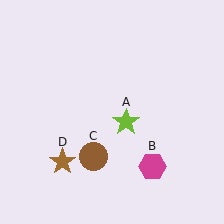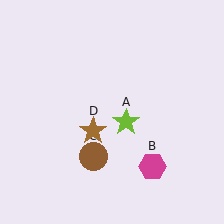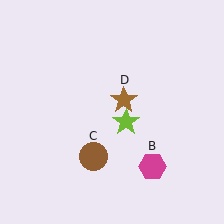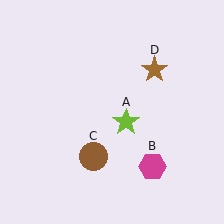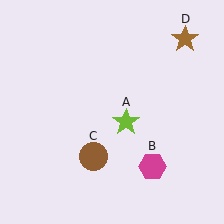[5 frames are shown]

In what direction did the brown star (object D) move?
The brown star (object D) moved up and to the right.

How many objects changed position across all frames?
1 object changed position: brown star (object D).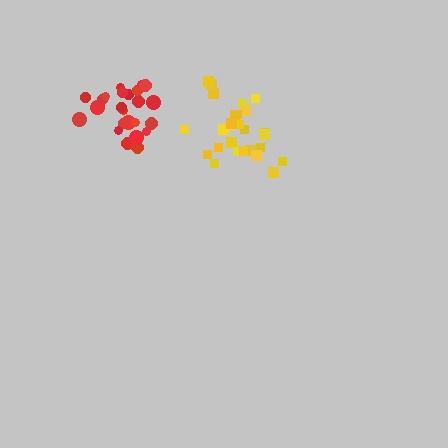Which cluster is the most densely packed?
Red.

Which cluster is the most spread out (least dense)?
Yellow.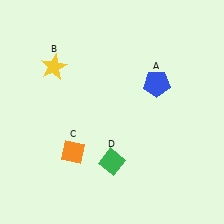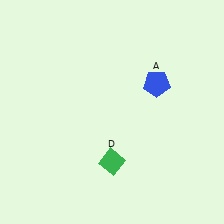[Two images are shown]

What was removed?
The yellow star (B), the orange diamond (C) were removed in Image 2.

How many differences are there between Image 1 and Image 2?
There are 2 differences between the two images.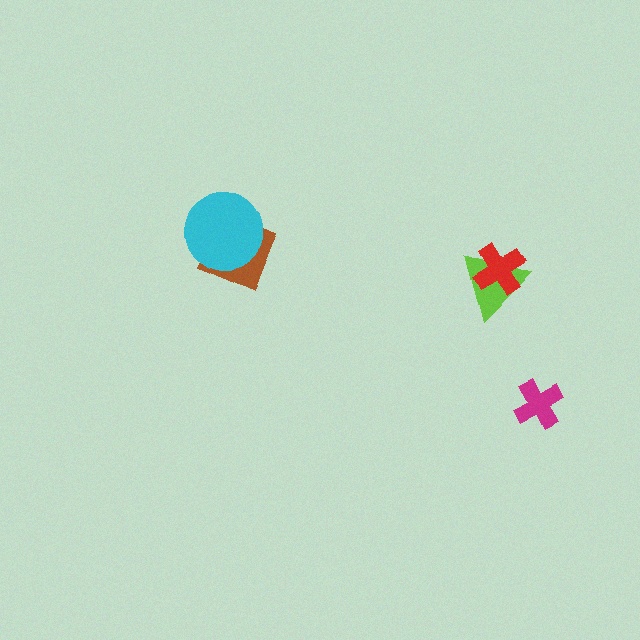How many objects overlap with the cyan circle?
1 object overlaps with the cyan circle.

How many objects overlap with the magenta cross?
0 objects overlap with the magenta cross.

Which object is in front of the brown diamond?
The cyan circle is in front of the brown diamond.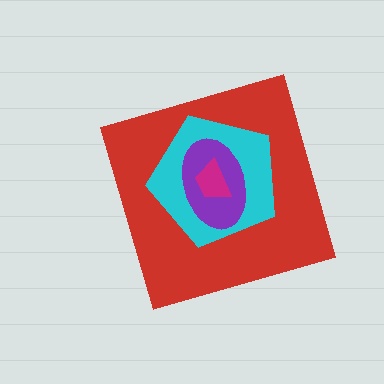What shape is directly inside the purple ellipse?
The magenta trapezoid.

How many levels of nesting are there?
4.